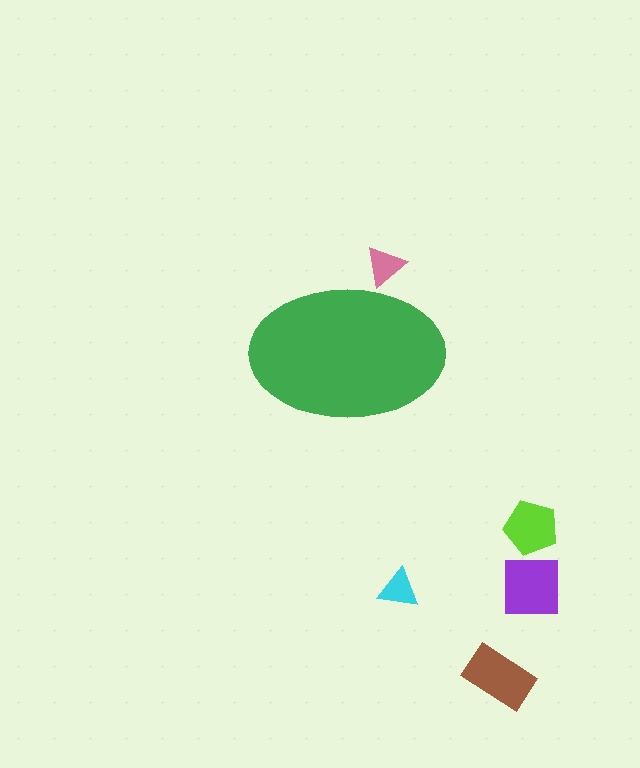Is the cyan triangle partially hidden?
No, the cyan triangle is fully visible.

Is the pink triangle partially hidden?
Yes, the pink triangle is partially hidden behind the green ellipse.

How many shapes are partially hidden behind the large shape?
1 shape is partially hidden.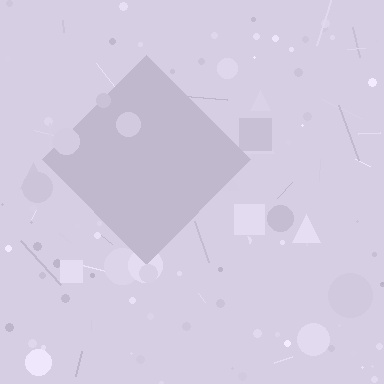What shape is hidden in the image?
A diamond is hidden in the image.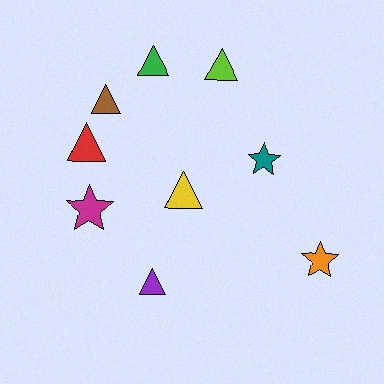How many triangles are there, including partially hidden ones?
There are 6 triangles.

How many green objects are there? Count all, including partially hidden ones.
There is 1 green object.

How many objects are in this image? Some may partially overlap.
There are 9 objects.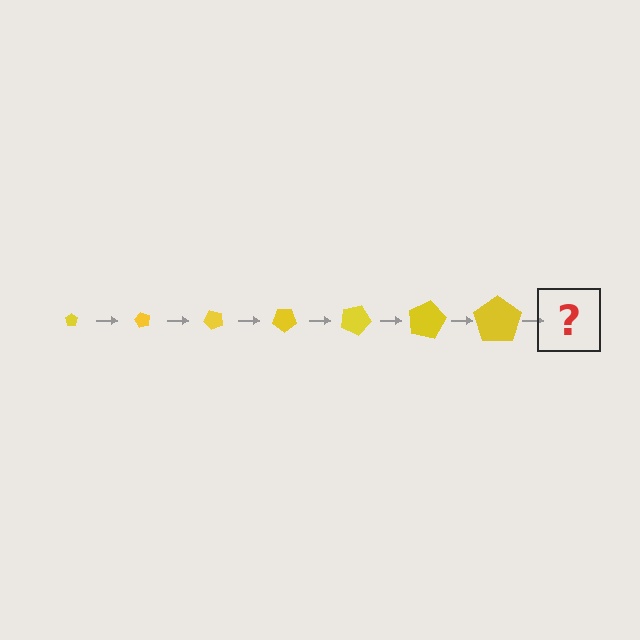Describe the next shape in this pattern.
It should be a pentagon, larger than the previous one and rotated 420 degrees from the start.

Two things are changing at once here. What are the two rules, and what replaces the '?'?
The two rules are that the pentagon grows larger each step and it rotates 60 degrees each step. The '?' should be a pentagon, larger than the previous one and rotated 420 degrees from the start.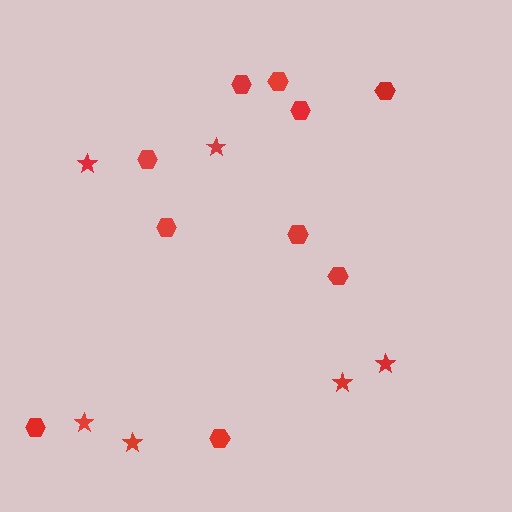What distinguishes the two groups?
There are 2 groups: one group of stars (6) and one group of hexagons (10).